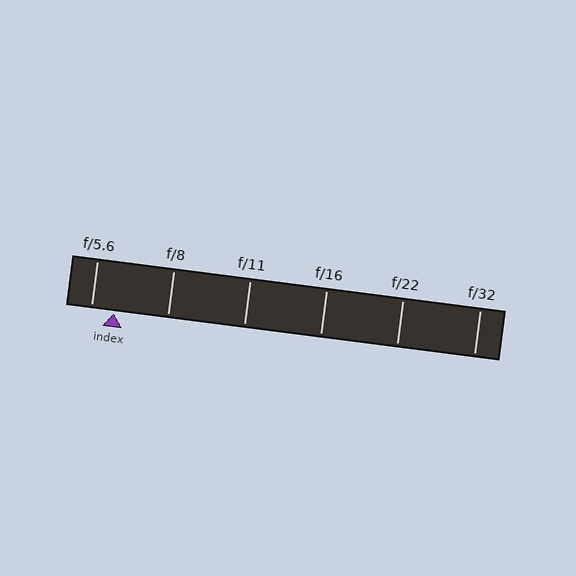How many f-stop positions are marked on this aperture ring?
There are 6 f-stop positions marked.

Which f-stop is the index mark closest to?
The index mark is closest to f/5.6.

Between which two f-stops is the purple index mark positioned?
The index mark is between f/5.6 and f/8.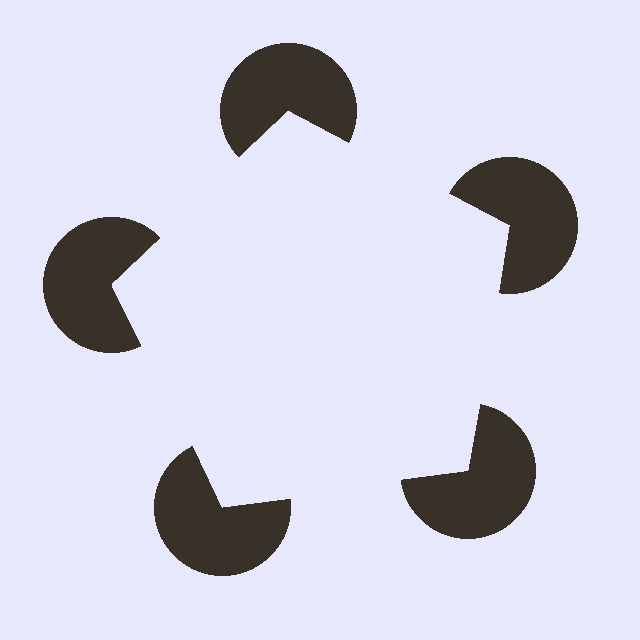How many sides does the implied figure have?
5 sides.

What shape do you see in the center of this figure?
An illusory pentagon — its edges are inferred from the aligned wedge cuts in the pac-man discs, not physically drawn.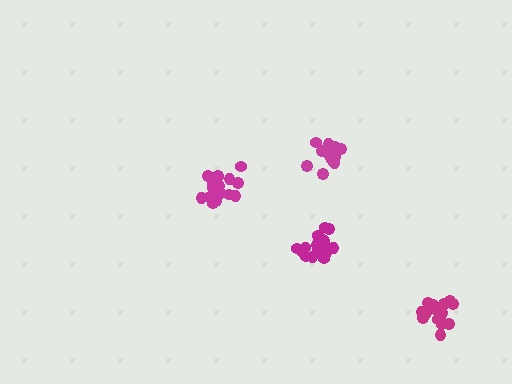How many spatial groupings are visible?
There are 4 spatial groupings.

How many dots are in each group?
Group 1: 15 dots, Group 2: 16 dots, Group 3: 21 dots, Group 4: 19 dots (71 total).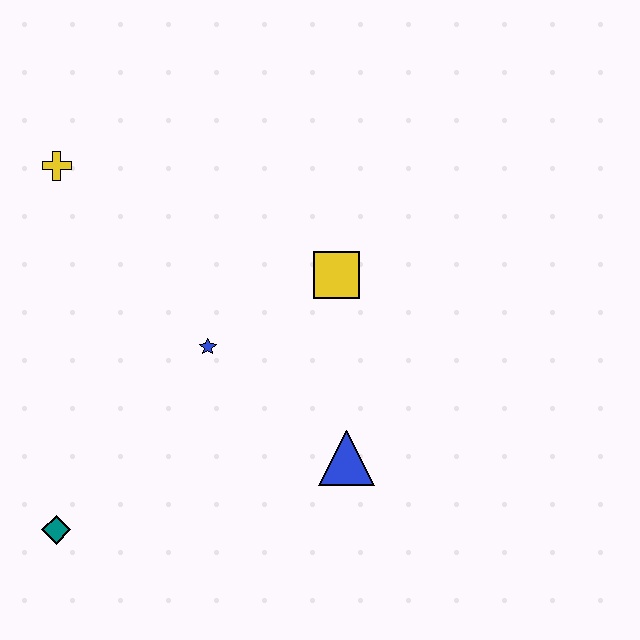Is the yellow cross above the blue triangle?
Yes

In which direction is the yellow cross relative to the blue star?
The yellow cross is above the blue star.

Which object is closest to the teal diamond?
The blue star is closest to the teal diamond.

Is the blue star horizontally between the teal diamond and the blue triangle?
Yes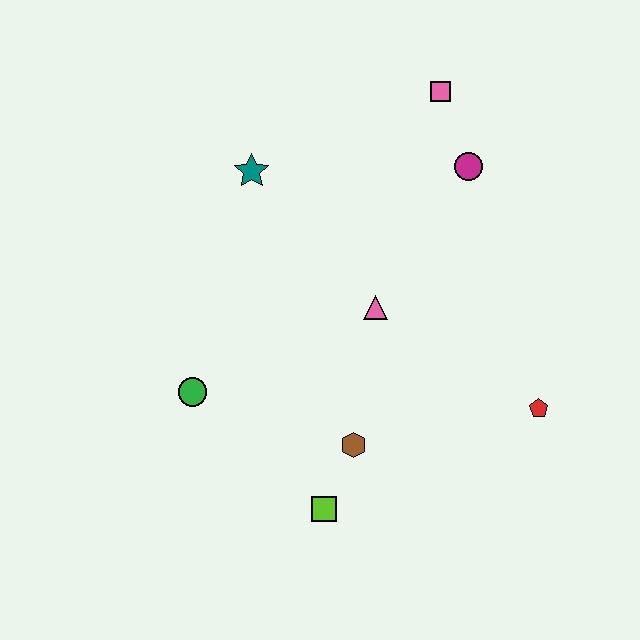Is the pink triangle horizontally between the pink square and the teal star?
Yes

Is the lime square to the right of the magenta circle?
No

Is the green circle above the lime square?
Yes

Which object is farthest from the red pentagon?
The teal star is farthest from the red pentagon.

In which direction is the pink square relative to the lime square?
The pink square is above the lime square.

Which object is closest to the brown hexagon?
The lime square is closest to the brown hexagon.